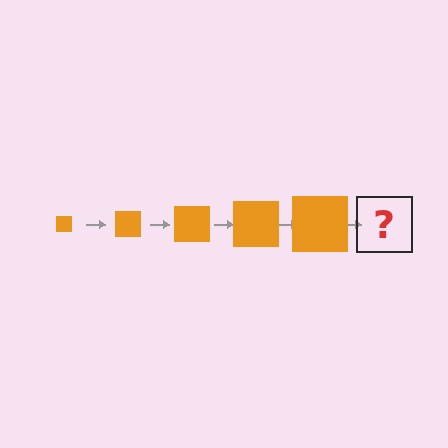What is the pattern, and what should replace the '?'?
The pattern is that the square gets progressively larger each step. The '?' should be an orange square, larger than the previous one.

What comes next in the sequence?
The next element should be an orange square, larger than the previous one.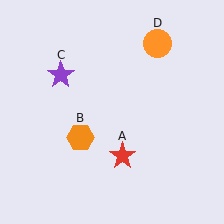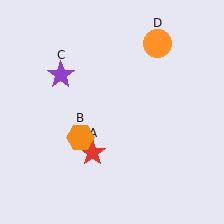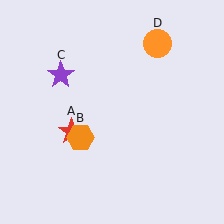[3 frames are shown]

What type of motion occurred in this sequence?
The red star (object A) rotated clockwise around the center of the scene.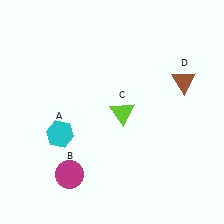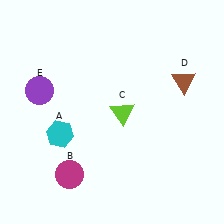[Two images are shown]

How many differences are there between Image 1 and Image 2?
There is 1 difference between the two images.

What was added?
A purple circle (E) was added in Image 2.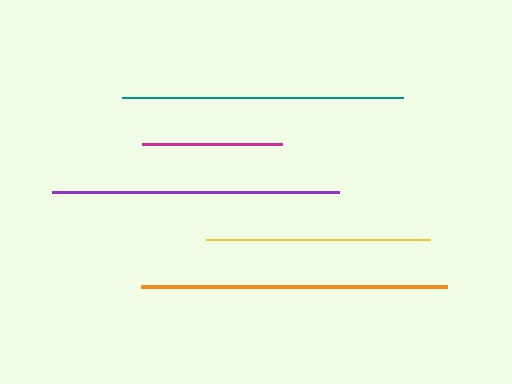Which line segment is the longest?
The orange line is the longest at approximately 306 pixels.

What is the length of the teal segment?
The teal segment is approximately 281 pixels long.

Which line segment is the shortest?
The magenta line is the shortest at approximately 140 pixels.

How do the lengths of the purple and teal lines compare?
The purple and teal lines are approximately the same length.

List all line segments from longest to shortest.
From longest to shortest: orange, purple, teal, yellow, magenta.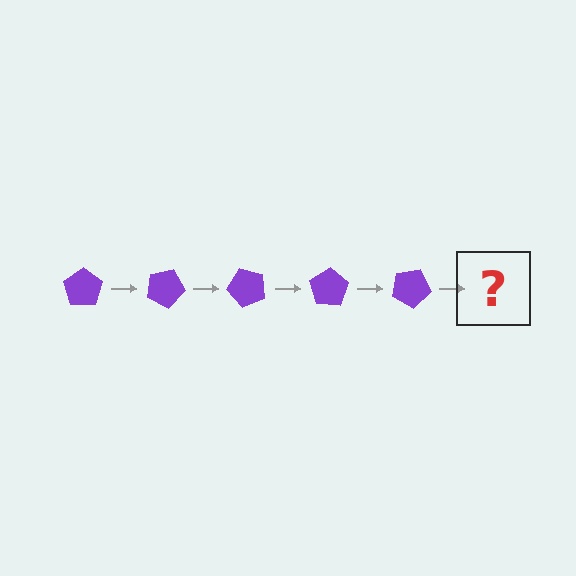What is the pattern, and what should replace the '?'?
The pattern is that the pentagon rotates 25 degrees each step. The '?' should be a purple pentagon rotated 125 degrees.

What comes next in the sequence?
The next element should be a purple pentagon rotated 125 degrees.